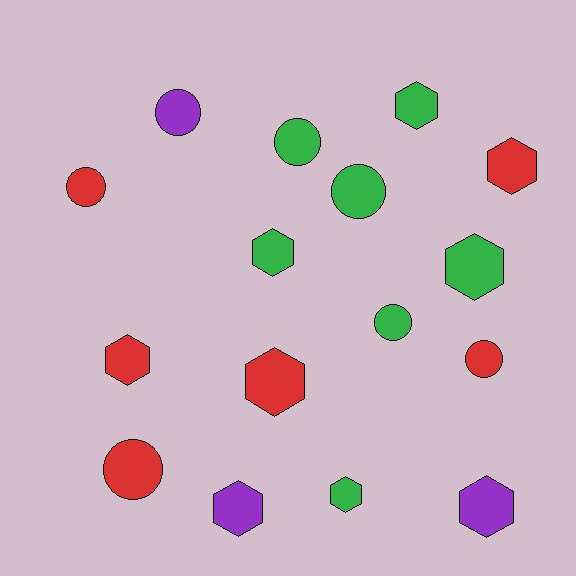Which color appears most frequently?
Green, with 7 objects.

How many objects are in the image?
There are 16 objects.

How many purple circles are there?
There is 1 purple circle.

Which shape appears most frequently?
Hexagon, with 9 objects.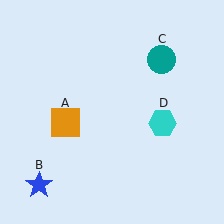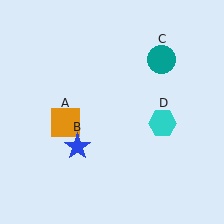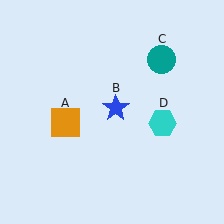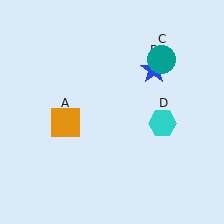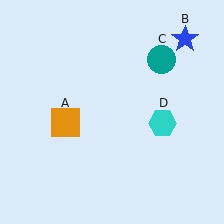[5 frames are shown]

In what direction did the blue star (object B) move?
The blue star (object B) moved up and to the right.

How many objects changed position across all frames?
1 object changed position: blue star (object B).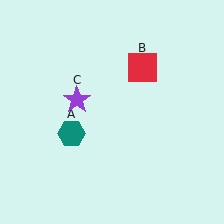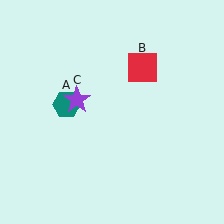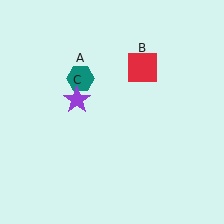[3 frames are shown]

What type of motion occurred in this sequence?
The teal hexagon (object A) rotated clockwise around the center of the scene.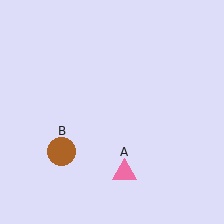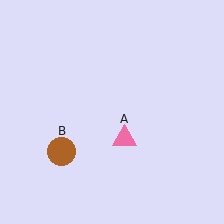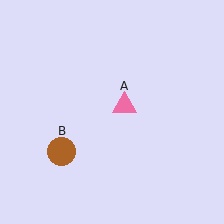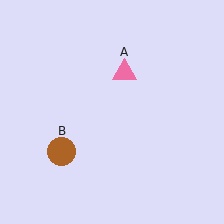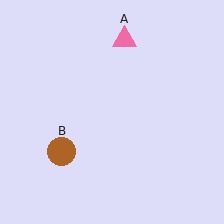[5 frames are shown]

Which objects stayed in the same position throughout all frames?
Brown circle (object B) remained stationary.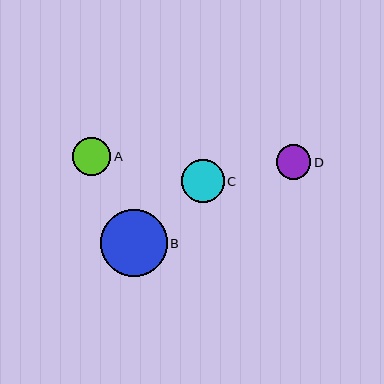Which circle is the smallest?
Circle D is the smallest with a size of approximately 34 pixels.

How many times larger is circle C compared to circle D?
Circle C is approximately 1.3 times the size of circle D.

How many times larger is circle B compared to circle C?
Circle B is approximately 1.6 times the size of circle C.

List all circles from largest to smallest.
From largest to smallest: B, C, A, D.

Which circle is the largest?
Circle B is the largest with a size of approximately 67 pixels.